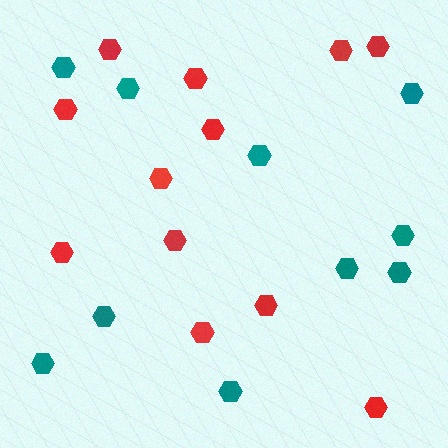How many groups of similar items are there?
There are 2 groups: one group of red hexagons (12) and one group of teal hexagons (10).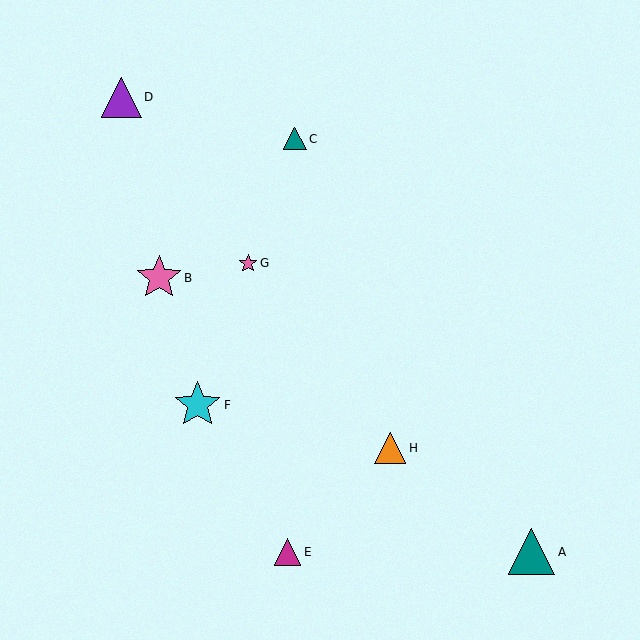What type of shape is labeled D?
Shape D is a purple triangle.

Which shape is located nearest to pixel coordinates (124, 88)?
The purple triangle (labeled D) at (121, 97) is nearest to that location.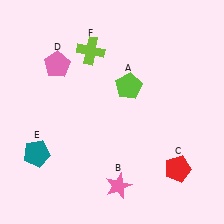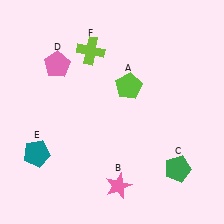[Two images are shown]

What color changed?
The pentagon (C) changed from red in Image 1 to green in Image 2.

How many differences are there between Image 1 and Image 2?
There is 1 difference between the two images.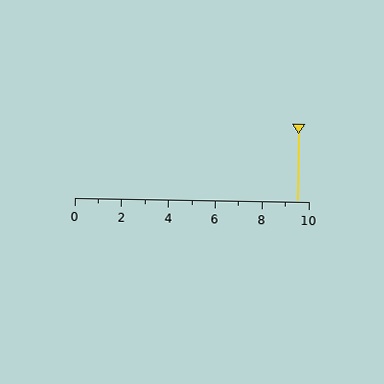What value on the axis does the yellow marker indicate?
The marker indicates approximately 9.5.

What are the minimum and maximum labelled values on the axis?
The axis runs from 0 to 10.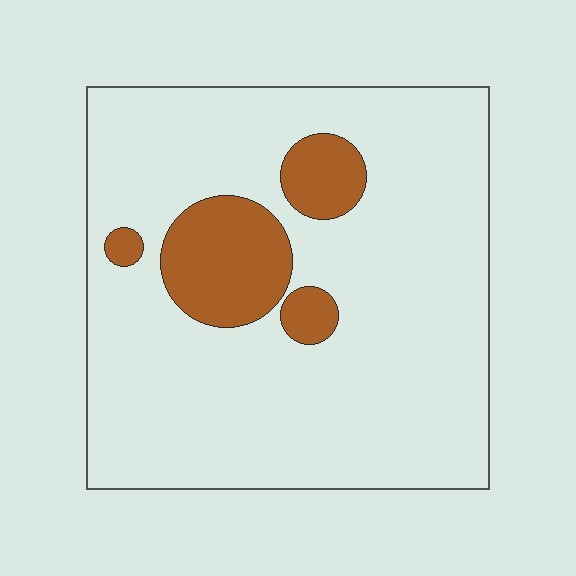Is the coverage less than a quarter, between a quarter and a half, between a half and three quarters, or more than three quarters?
Less than a quarter.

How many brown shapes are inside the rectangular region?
4.